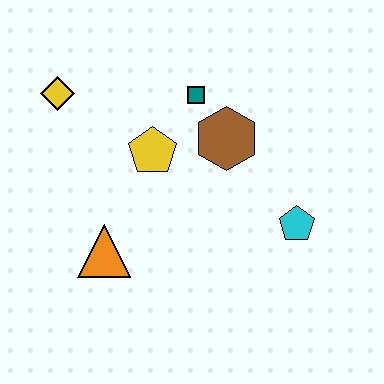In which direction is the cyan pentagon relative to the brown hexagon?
The cyan pentagon is below the brown hexagon.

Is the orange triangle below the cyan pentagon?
Yes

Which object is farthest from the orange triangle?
The cyan pentagon is farthest from the orange triangle.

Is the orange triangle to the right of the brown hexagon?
No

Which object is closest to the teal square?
The brown hexagon is closest to the teal square.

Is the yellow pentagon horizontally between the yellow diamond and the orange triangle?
No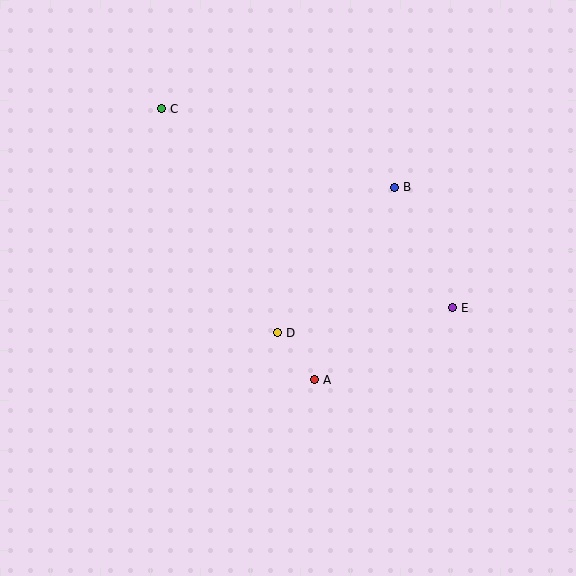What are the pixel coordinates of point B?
Point B is at (394, 187).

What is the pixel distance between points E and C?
The distance between E and C is 353 pixels.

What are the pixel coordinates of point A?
Point A is at (314, 380).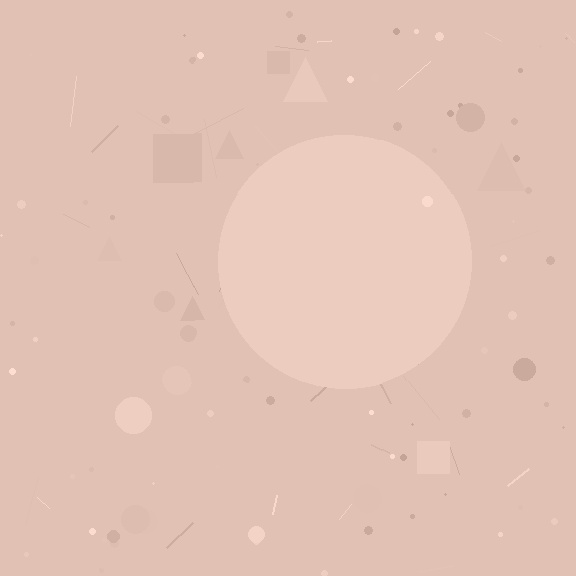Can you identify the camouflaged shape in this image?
The camouflaged shape is a circle.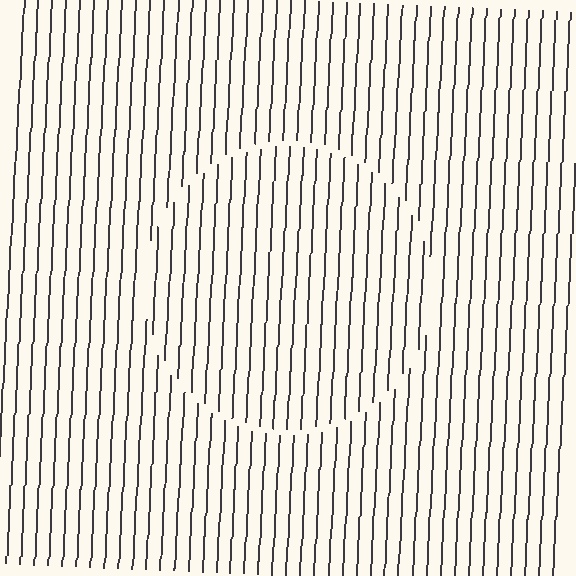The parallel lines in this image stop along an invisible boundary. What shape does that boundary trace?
An illusory circle. The interior of the shape contains the same grating, shifted by half a period — the contour is defined by the phase discontinuity where line-ends from the inner and outer gratings abut.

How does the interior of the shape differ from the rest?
The interior of the shape contains the same grating, shifted by half a period — the contour is defined by the phase discontinuity where line-ends from the inner and outer gratings abut.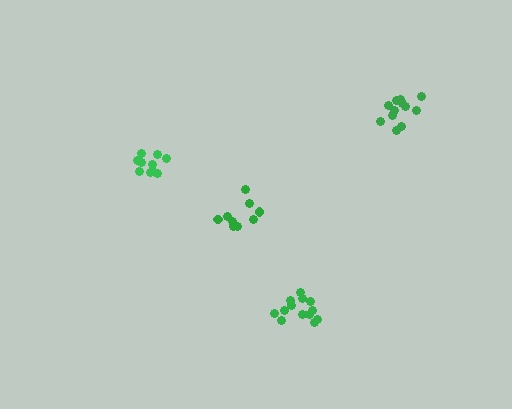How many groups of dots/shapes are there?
There are 4 groups.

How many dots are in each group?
Group 1: 9 dots, Group 2: 12 dots, Group 3: 10 dots, Group 4: 13 dots (44 total).